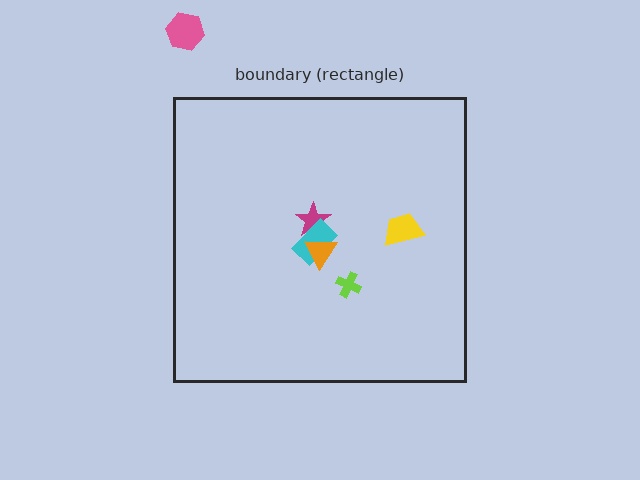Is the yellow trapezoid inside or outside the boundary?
Inside.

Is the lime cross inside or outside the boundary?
Inside.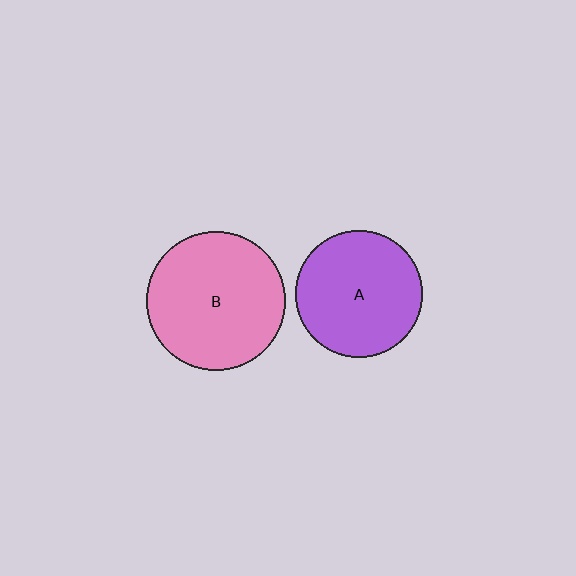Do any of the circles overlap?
No, none of the circles overlap.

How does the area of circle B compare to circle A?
Approximately 1.2 times.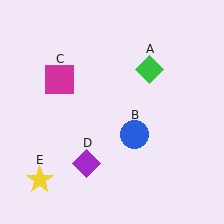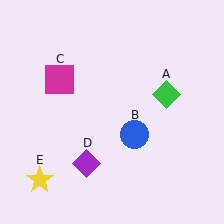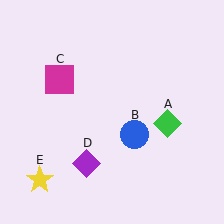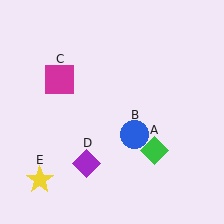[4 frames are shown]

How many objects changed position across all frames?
1 object changed position: green diamond (object A).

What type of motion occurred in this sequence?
The green diamond (object A) rotated clockwise around the center of the scene.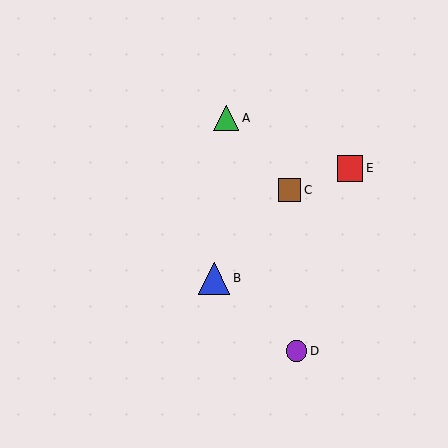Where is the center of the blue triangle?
The center of the blue triangle is at (214, 278).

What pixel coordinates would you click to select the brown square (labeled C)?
Click at (290, 190) to select the brown square C.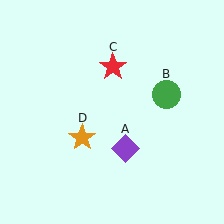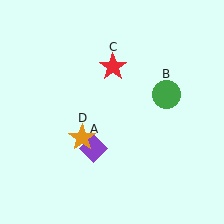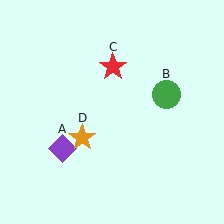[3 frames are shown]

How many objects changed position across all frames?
1 object changed position: purple diamond (object A).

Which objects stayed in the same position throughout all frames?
Green circle (object B) and red star (object C) and orange star (object D) remained stationary.